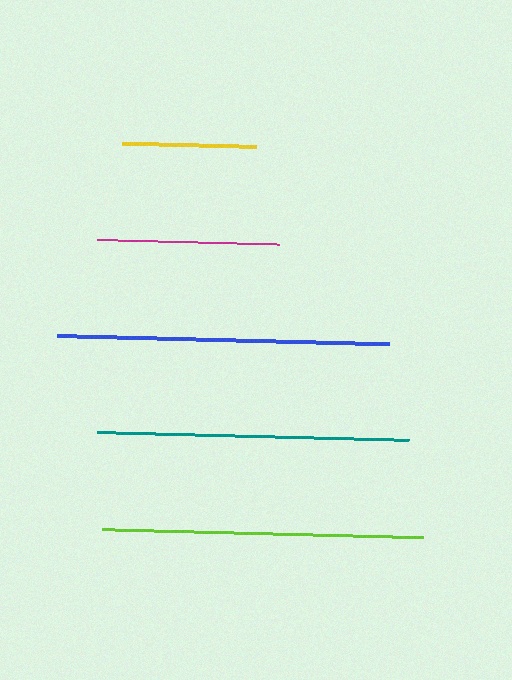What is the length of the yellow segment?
The yellow segment is approximately 133 pixels long.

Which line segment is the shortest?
The yellow line is the shortest at approximately 133 pixels.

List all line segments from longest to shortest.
From longest to shortest: blue, lime, teal, magenta, yellow.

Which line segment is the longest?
The blue line is the longest at approximately 332 pixels.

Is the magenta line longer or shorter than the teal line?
The teal line is longer than the magenta line.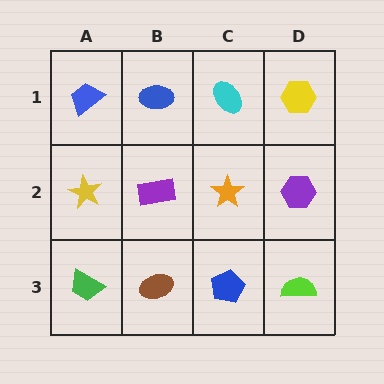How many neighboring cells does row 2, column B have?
4.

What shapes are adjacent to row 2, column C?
A cyan ellipse (row 1, column C), a blue pentagon (row 3, column C), a purple rectangle (row 2, column B), a purple hexagon (row 2, column D).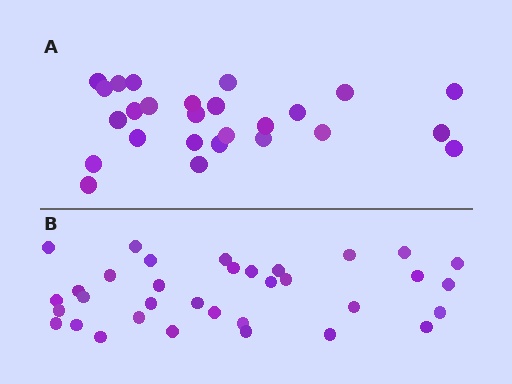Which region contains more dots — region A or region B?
Region B (the bottom region) has more dots.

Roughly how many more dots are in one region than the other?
Region B has roughly 8 or so more dots than region A.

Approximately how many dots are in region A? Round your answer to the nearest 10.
About 30 dots. (The exact count is 26, which rounds to 30.)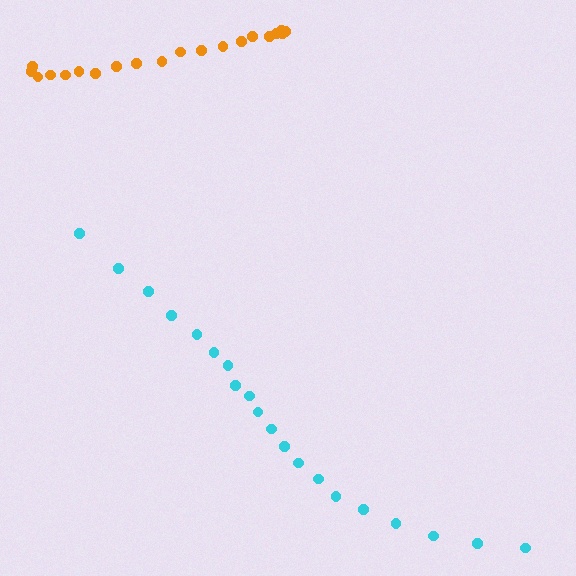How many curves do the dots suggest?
There are 2 distinct paths.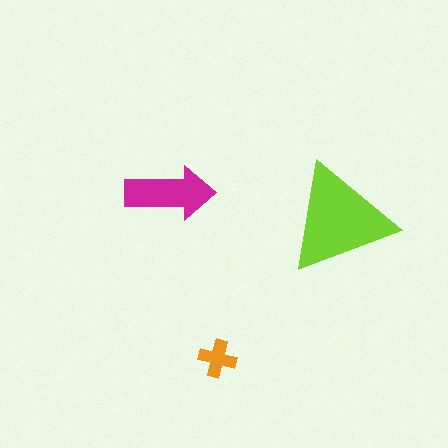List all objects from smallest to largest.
The orange cross, the magenta arrow, the lime triangle.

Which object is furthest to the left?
The magenta arrow is leftmost.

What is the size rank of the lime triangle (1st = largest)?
1st.